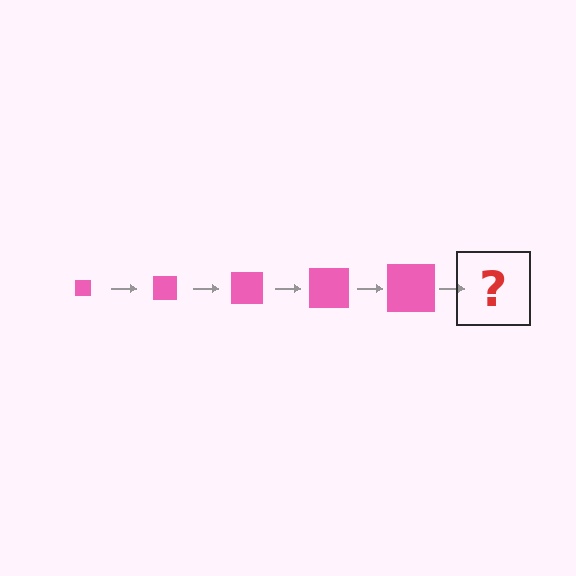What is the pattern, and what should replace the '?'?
The pattern is that the square gets progressively larger each step. The '?' should be a pink square, larger than the previous one.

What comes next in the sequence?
The next element should be a pink square, larger than the previous one.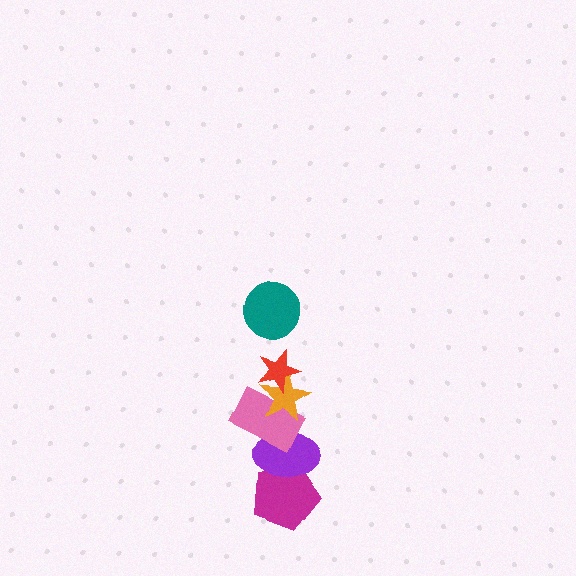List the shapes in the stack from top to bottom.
From top to bottom: the teal circle, the red star, the orange star, the pink rectangle, the purple ellipse, the magenta pentagon.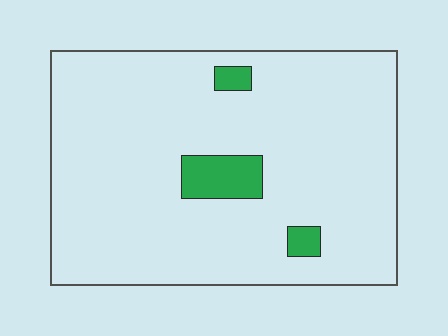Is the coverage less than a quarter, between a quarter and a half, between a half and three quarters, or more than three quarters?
Less than a quarter.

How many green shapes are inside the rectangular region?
3.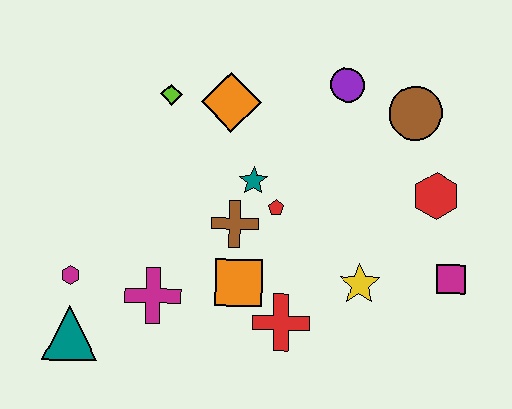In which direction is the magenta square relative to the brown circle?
The magenta square is below the brown circle.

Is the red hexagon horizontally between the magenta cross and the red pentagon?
No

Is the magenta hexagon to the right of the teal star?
No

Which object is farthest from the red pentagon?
The teal triangle is farthest from the red pentagon.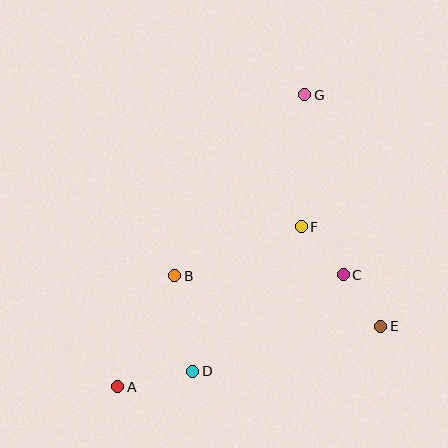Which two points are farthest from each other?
Points A and G are farthest from each other.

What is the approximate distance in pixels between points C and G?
The distance between C and G is approximately 184 pixels.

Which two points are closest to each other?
Points C and E are closest to each other.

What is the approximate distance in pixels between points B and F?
The distance between B and F is approximately 136 pixels.